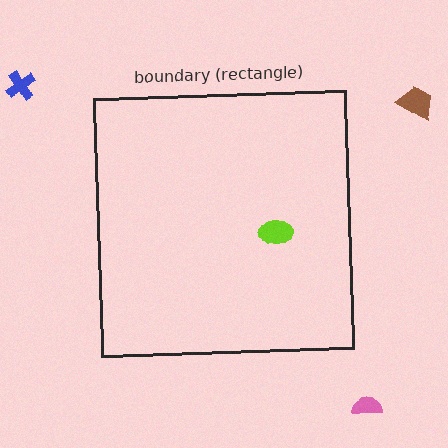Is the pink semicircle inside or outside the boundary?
Outside.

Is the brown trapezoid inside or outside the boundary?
Outside.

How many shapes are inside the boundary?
1 inside, 3 outside.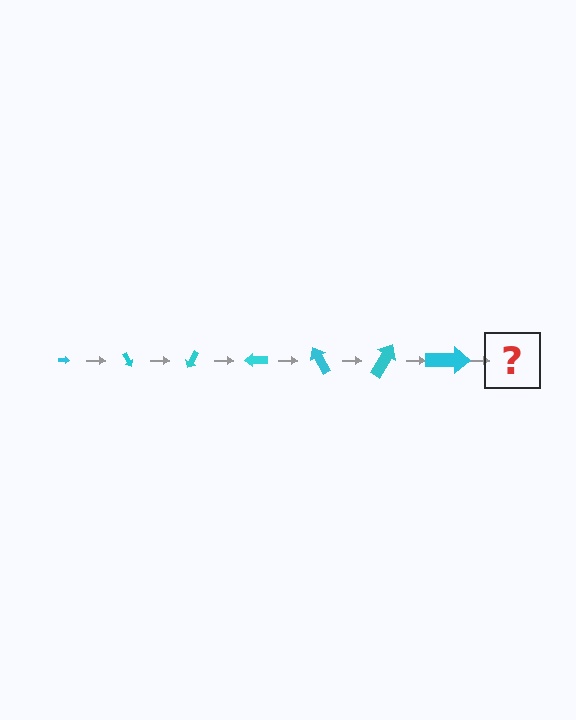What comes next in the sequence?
The next element should be an arrow, larger than the previous one and rotated 420 degrees from the start.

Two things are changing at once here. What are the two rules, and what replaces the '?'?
The two rules are that the arrow grows larger each step and it rotates 60 degrees each step. The '?' should be an arrow, larger than the previous one and rotated 420 degrees from the start.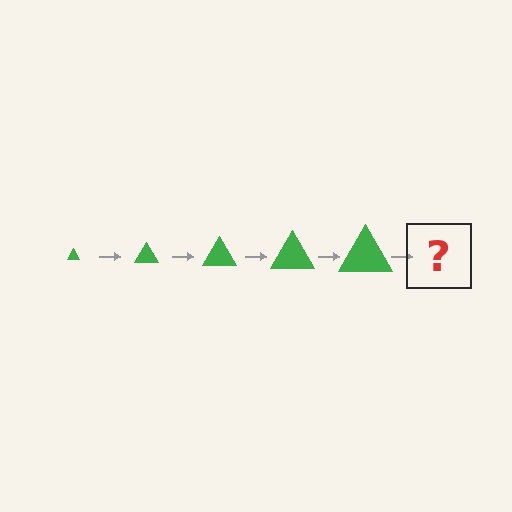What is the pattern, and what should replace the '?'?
The pattern is that the triangle gets progressively larger each step. The '?' should be a green triangle, larger than the previous one.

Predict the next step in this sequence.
The next step is a green triangle, larger than the previous one.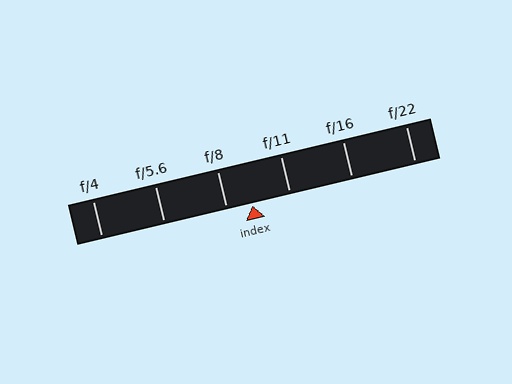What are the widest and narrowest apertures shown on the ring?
The widest aperture shown is f/4 and the narrowest is f/22.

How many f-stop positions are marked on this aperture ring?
There are 6 f-stop positions marked.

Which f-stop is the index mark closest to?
The index mark is closest to f/8.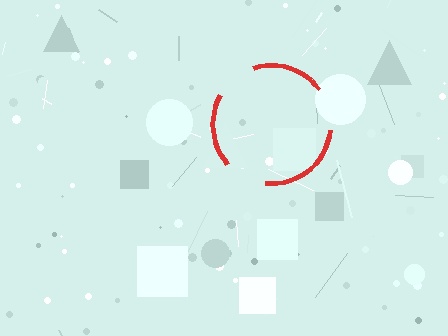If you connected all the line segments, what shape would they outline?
They would outline a circle.